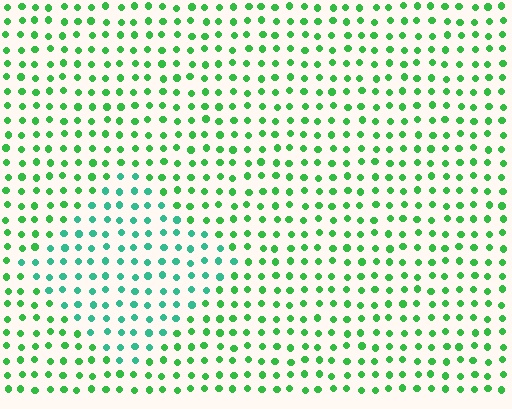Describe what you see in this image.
The image is filled with small green elements in a uniform arrangement. A diamond-shaped region is visible where the elements are tinted to a slightly different hue, forming a subtle color boundary.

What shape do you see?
I see a diamond.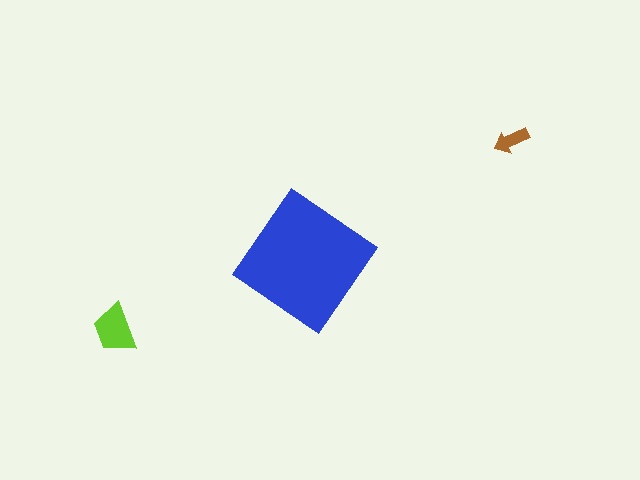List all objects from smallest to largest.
The brown arrow, the lime trapezoid, the blue diamond.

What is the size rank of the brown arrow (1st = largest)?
3rd.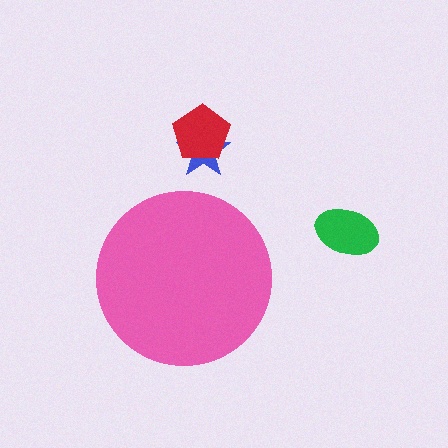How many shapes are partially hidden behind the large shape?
0 shapes are partially hidden.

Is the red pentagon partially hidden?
No, the red pentagon is fully visible.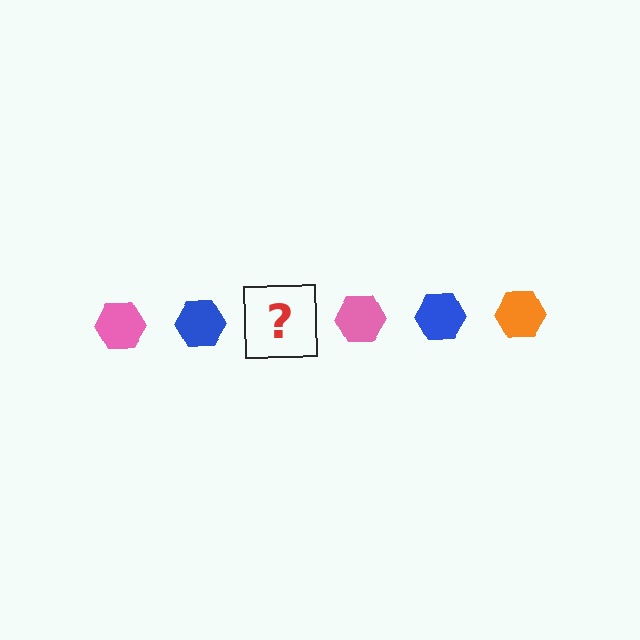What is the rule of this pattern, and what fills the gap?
The rule is that the pattern cycles through pink, blue, orange hexagons. The gap should be filled with an orange hexagon.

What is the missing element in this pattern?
The missing element is an orange hexagon.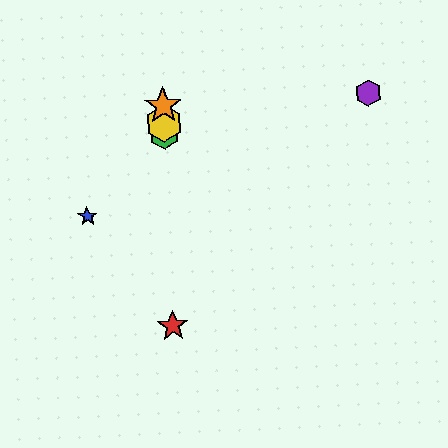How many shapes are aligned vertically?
4 shapes (the red star, the green hexagon, the yellow hexagon, the orange star) are aligned vertically.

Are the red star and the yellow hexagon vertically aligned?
Yes, both are at x≈173.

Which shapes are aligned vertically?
The red star, the green hexagon, the yellow hexagon, the orange star are aligned vertically.